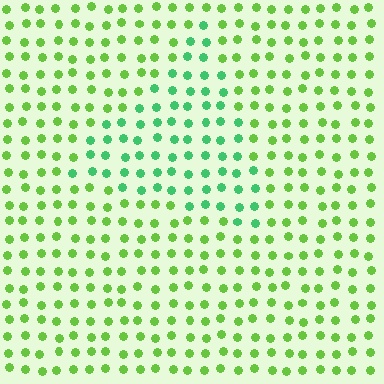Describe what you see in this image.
The image is filled with small lime elements in a uniform arrangement. A triangle-shaped region is visible where the elements are tinted to a slightly different hue, forming a subtle color boundary.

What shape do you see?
I see a triangle.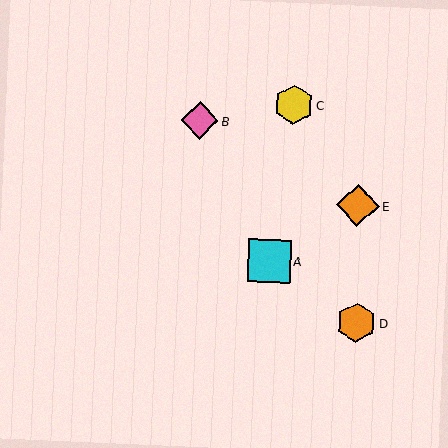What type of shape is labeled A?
Shape A is a cyan square.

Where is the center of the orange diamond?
The center of the orange diamond is at (358, 205).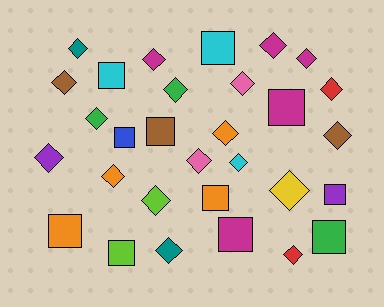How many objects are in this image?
There are 30 objects.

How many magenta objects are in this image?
There are 5 magenta objects.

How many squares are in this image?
There are 11 squares.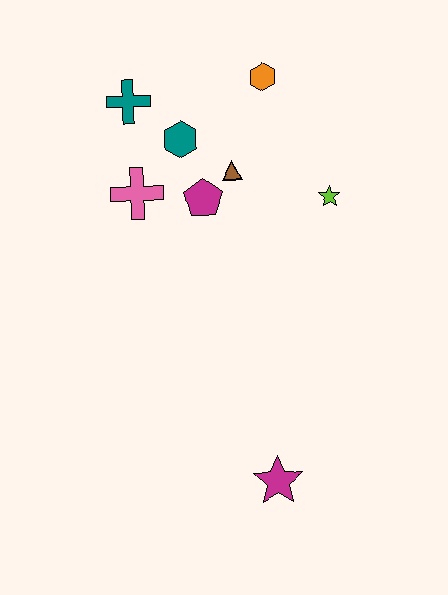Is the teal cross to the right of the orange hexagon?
No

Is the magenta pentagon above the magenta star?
Yes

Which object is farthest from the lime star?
The magenta star is farthest from the lime star.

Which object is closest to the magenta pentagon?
The brown triangle is closest to the magenta pentagon.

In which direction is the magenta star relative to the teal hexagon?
The magenta star is below the teal hexagon.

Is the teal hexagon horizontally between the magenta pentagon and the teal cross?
Yes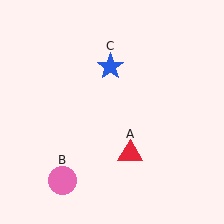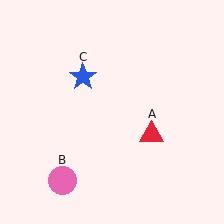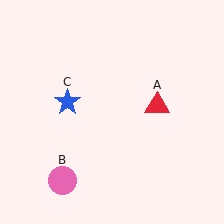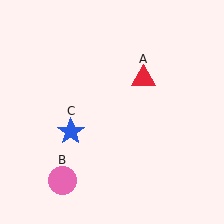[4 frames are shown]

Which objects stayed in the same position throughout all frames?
Pink circle (object B) remained stationary.